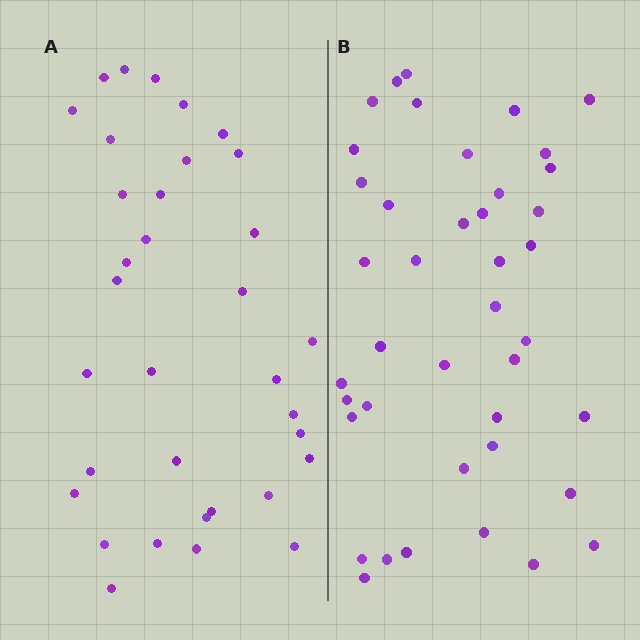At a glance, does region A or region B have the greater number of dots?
Region B (the right region) has more dots.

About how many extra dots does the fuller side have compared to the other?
Region B has roughly 8 or so more dots than region A.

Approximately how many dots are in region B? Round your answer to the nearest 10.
About 40 dots. (The exact count is 41, which rounds to 40.)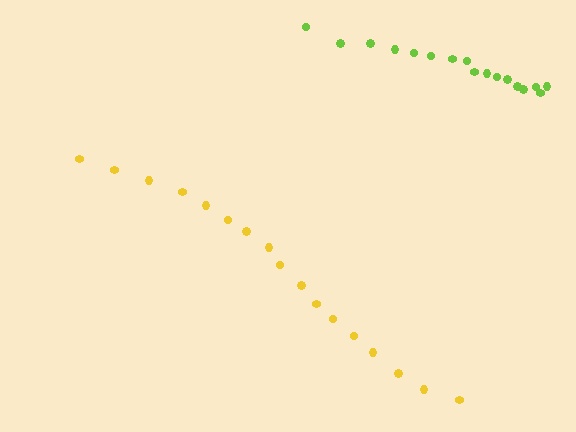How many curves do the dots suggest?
There are 2 distinct paths.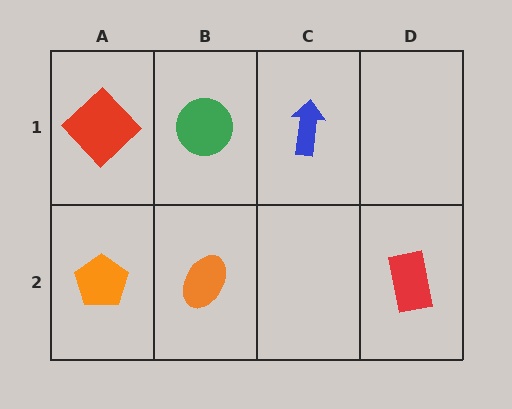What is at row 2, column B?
An orange ellipse.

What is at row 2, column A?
An orange pentagon.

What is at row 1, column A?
A red diamond.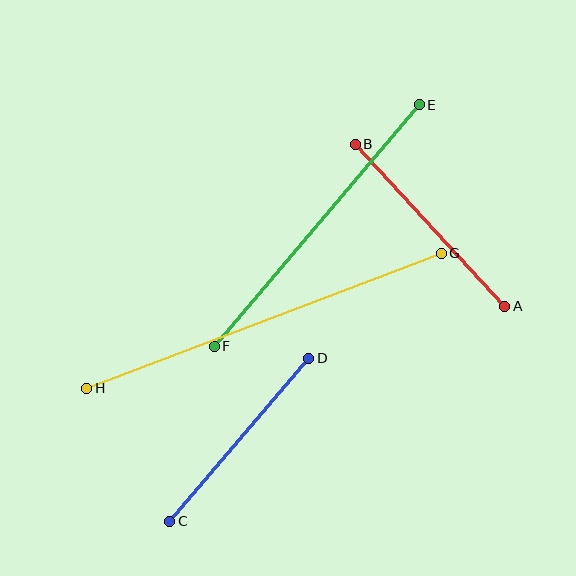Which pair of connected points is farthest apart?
Points G and H are farthest apart.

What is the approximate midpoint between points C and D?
The midpoint is at approximately (239, 440) pixels.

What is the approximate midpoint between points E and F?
The midpoint is at approximately (317, 226) pixels.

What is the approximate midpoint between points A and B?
The midpoint is at approximately (430, 225) pixels.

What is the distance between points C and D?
The distance is approximately 214 pixels.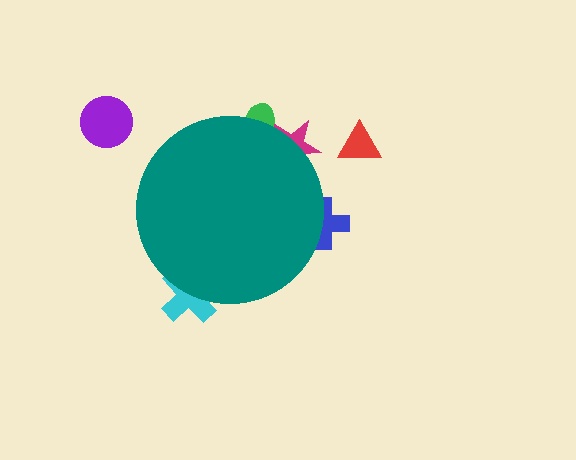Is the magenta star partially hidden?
Yes, the magenta star is partially hidden behind the teal circle.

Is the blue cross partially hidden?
Yes, the blue cross is partially hidden behind the teal circle.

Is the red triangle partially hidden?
No, the red triangle is fully visible.